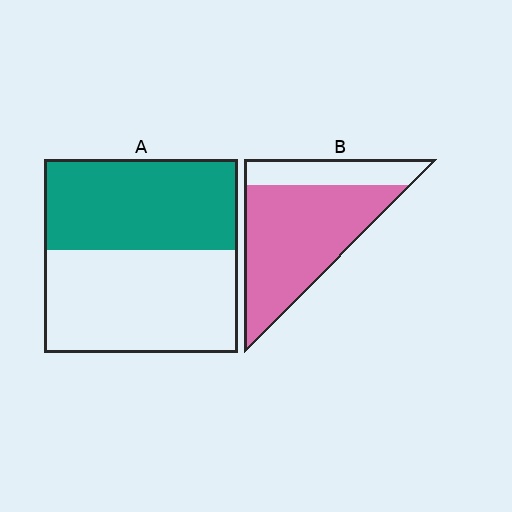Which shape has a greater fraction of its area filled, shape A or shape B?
Shape B.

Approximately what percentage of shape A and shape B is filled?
A is approximately 45% and B is approximately 75%.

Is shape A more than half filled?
Roughly half.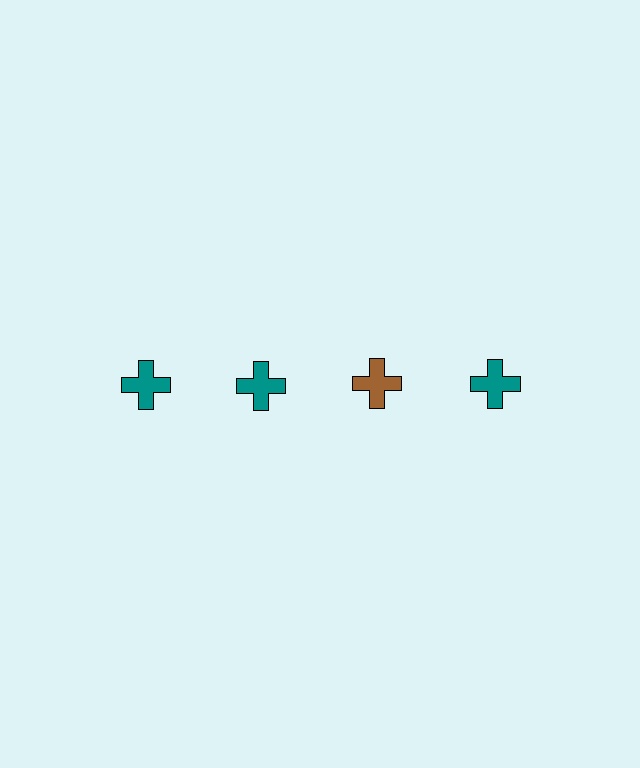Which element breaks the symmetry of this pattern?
The brown cross in the top row, center column breaks the symmetry. All other shapes are teal crosses.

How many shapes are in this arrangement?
There are 4 shapes arranged in a grid pattern.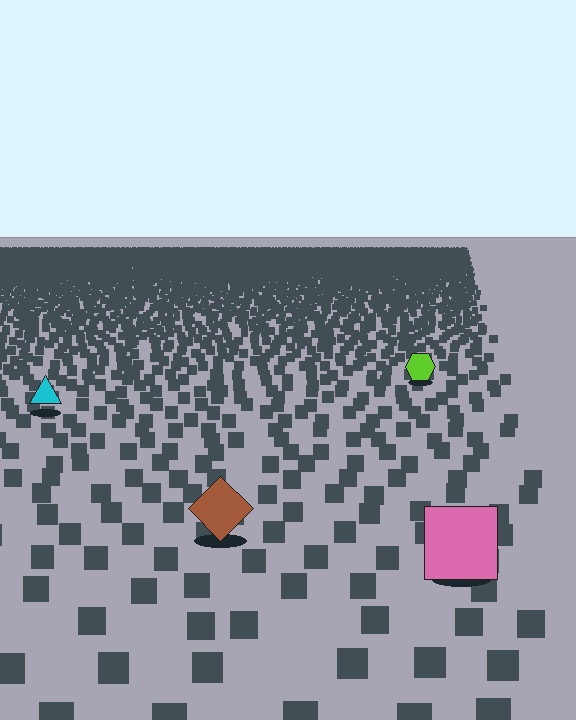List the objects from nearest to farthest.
From nearest to farthest: the pink square, the brown diamond, the cyan triangle, the lime hexagon.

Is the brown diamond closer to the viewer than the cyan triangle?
Yes. The brown diamond is closer — you can tell from the texture gradient: the ground texture is coarser near it.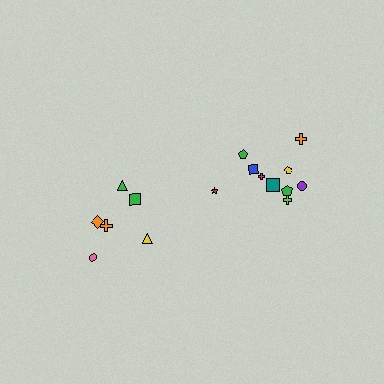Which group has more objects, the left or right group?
The right group.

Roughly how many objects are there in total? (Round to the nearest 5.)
Roughly 15 objects in total.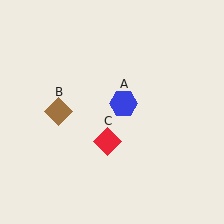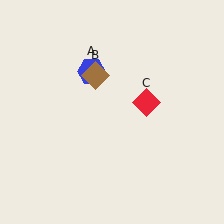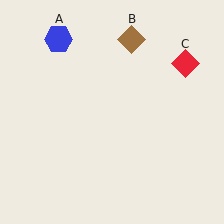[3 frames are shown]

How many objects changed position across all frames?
3 objects changed position: blue hexagon (object A), brown diamond (object B), red diamond (object C).